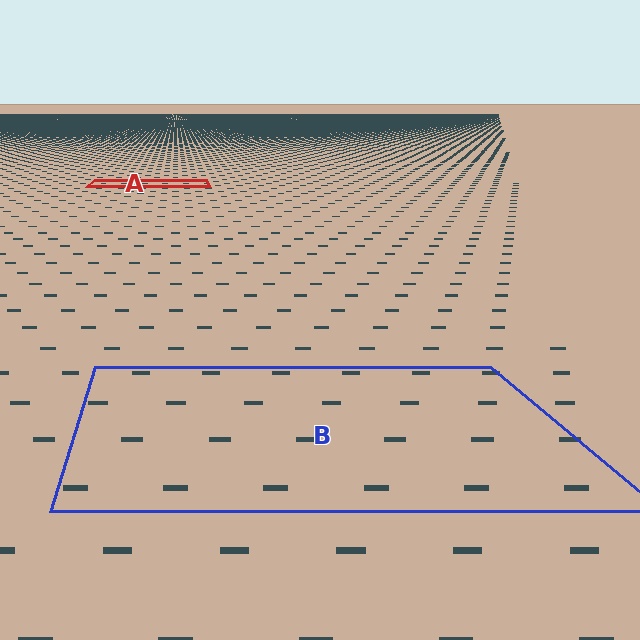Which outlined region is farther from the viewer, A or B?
Region A is farther from the viewer — the texture elements inside it appear smaller and more densely packed.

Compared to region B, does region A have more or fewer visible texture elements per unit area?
Region A has more texture elements per unit area — they are packed more densely because it is farther away.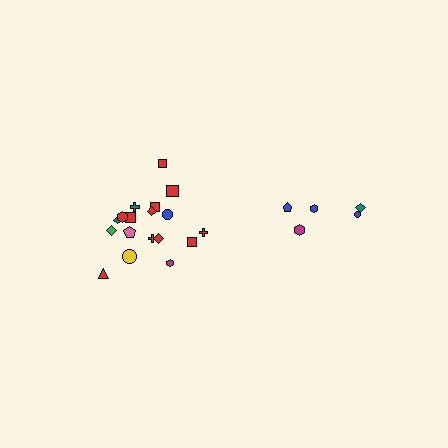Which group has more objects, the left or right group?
The left group.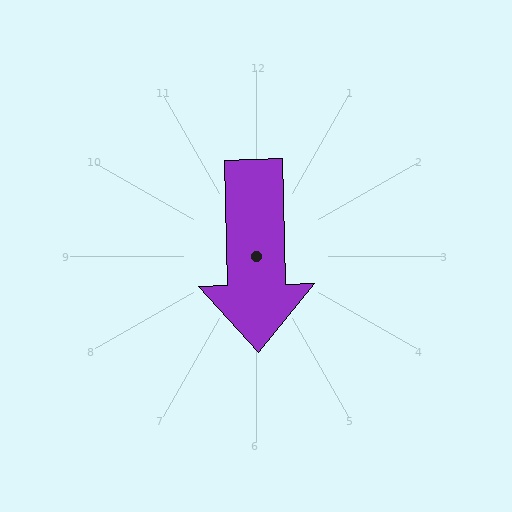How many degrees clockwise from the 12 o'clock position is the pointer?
Approximately 179 degrees.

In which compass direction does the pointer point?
South.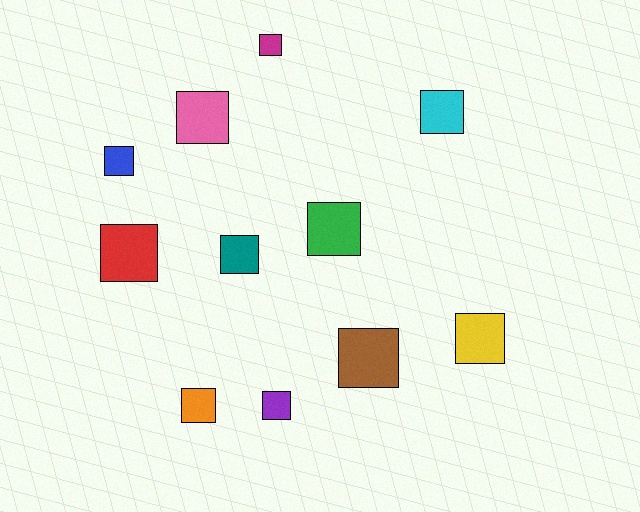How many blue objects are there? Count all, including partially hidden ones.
There is 1 blue object.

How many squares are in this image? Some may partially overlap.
There are 11 squares.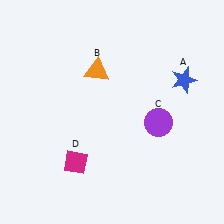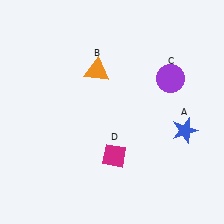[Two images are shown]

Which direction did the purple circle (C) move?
The purple circle (C) moved up.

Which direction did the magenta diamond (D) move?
The magenta diamond (D) moved right.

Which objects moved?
The objects that moved are: the blue star (A), the purple circle (C), the magenta diamond (D).